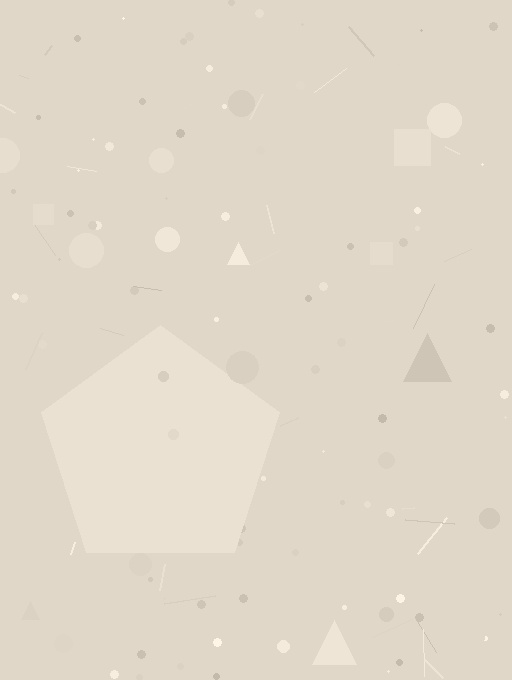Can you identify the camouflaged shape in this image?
The camouflaged shape is a pentagon.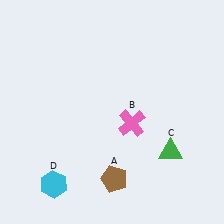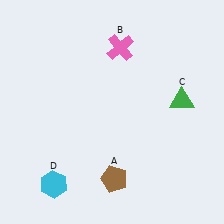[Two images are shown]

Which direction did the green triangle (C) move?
The green triangle (C) moved up.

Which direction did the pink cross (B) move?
The pink cross (B) moved up.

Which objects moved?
The objects that moved are: the pink cross (B), the green triangle (C).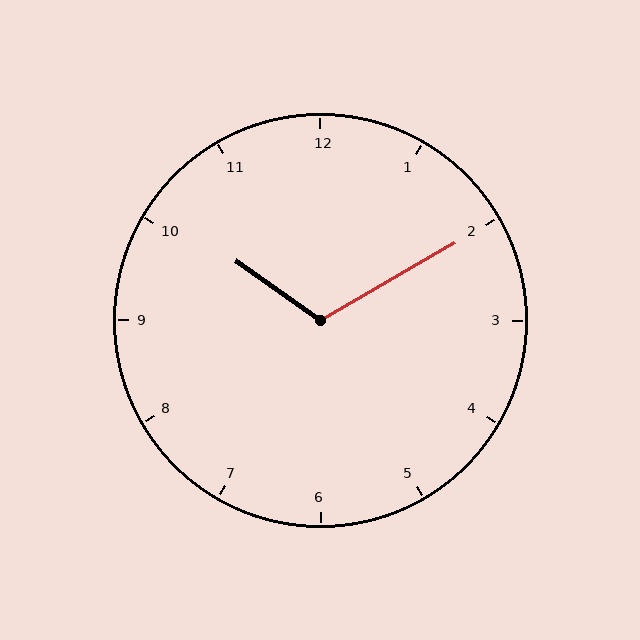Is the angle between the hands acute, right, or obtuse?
It is obtuse.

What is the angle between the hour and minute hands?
Approximately 115 degrees.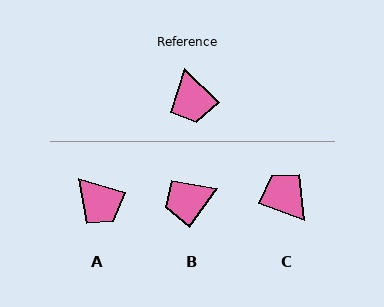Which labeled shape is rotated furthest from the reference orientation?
C, about 157 degrees away.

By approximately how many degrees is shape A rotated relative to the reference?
Approximately 27 degrees counter-clockwise.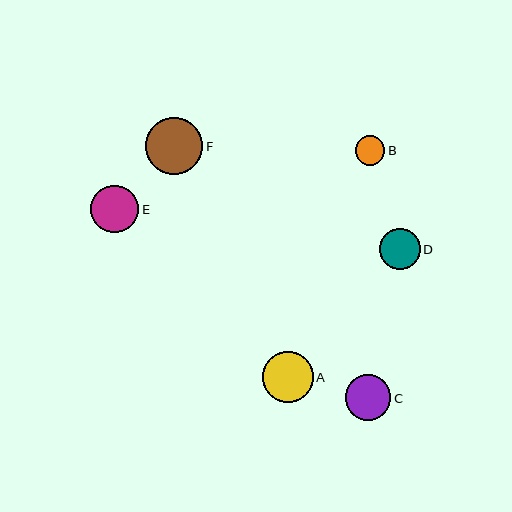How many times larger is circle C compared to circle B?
Circle C is approximately 1.5 times the size of circle B.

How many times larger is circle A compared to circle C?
Circle A is approximately 1.1 times the size of circle C.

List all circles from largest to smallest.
From largest to smallest: F, A, E, C, D, B.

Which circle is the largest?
Circle F is the largest with a size of approximately 58 pixels.